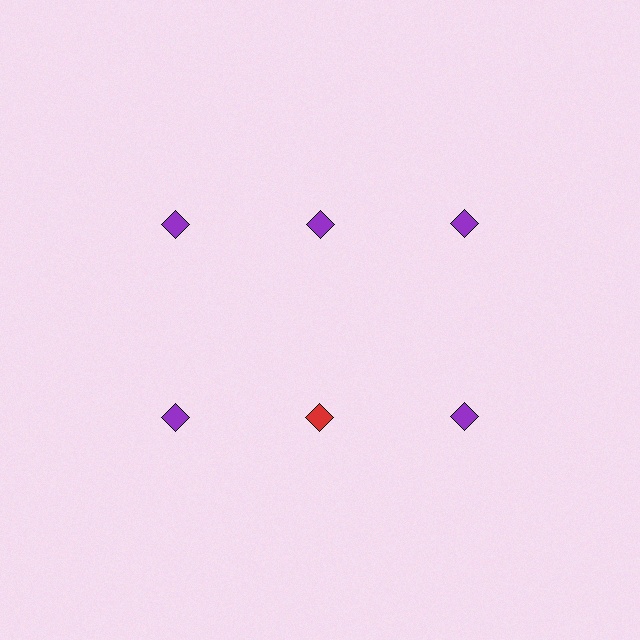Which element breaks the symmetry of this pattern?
The red diamond in the second row, second from left column breaks the symmetry. All other shapes are purple diamonds.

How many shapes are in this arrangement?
There are 6 shapes arranged in a grid pattern.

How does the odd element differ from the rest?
It has a different color: red instead of purple.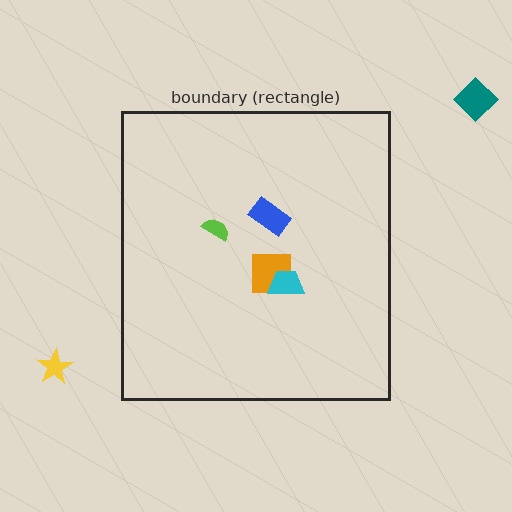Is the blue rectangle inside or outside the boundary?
Inside.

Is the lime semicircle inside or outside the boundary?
Inside.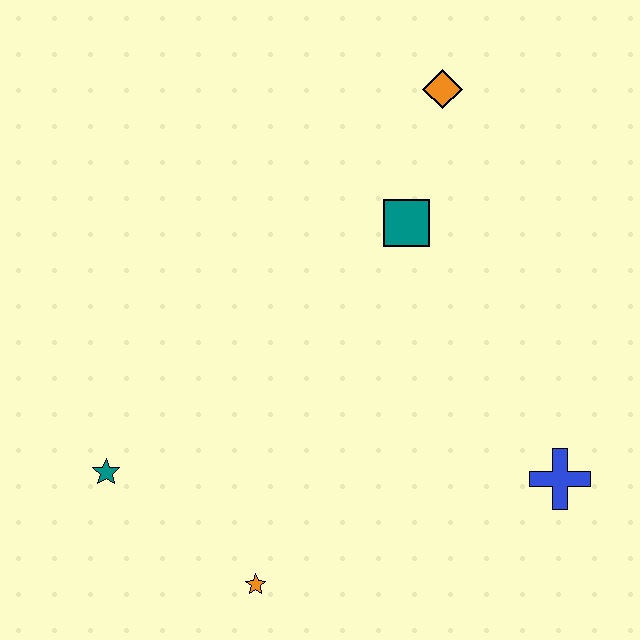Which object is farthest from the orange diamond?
The orange star is farthest from the orange diamond.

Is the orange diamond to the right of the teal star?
Yes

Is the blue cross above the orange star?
Yes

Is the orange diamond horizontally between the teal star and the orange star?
No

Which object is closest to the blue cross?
The teal square is closest to the blue cross.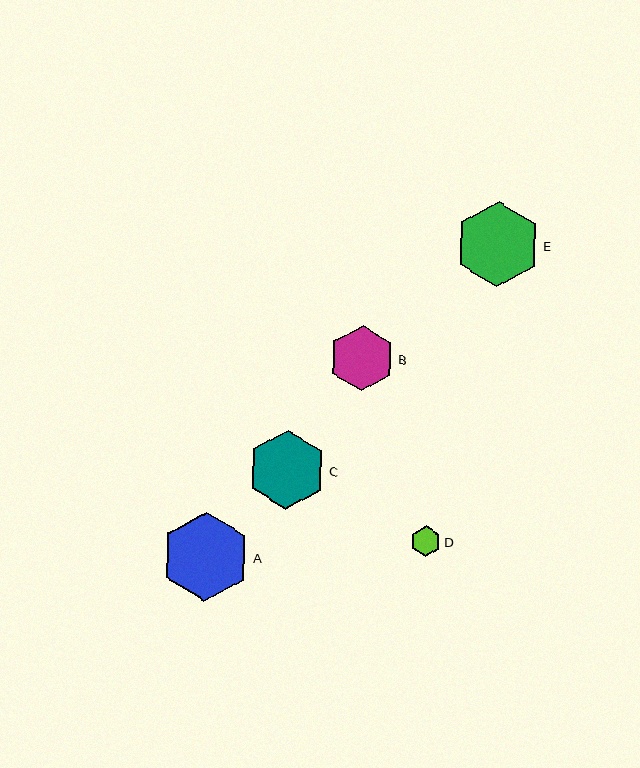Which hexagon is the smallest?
Hexagon D is the smallest with a size of approximately 30 pixels.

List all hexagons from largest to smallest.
From largest to smallest: A, E, C, B, D.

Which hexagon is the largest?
Hexagon A is the largest with a size of approximately 89 pixels.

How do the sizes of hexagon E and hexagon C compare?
Hexagon E and hexagon C are approximately the same size.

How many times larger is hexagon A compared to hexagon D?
Hexagon A is approximately 2.9 times the size of hexagon D.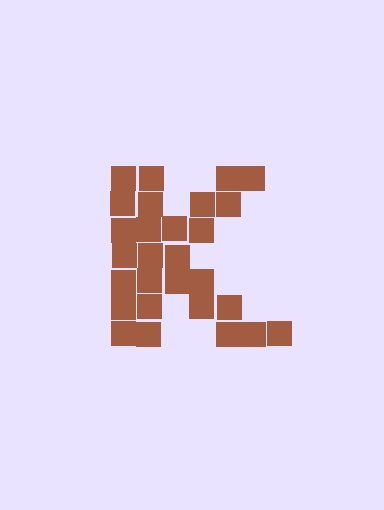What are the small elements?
The small elements are squares.